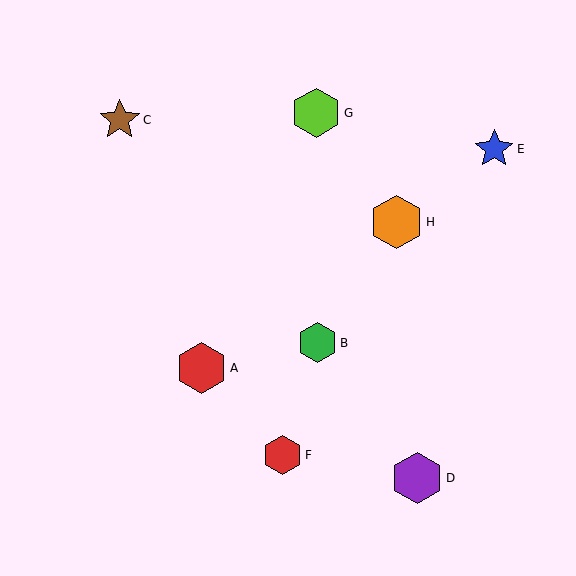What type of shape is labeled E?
Shape E is a blue star.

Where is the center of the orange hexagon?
The center of the orange hexagon is at (397, 222).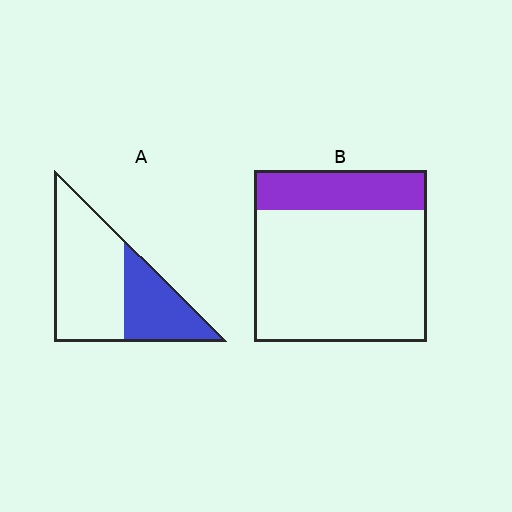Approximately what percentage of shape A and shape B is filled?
A is approximately 35% and B is approximately 25%.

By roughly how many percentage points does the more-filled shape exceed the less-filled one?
By roughly 10 percentage points (A over B).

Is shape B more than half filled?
No.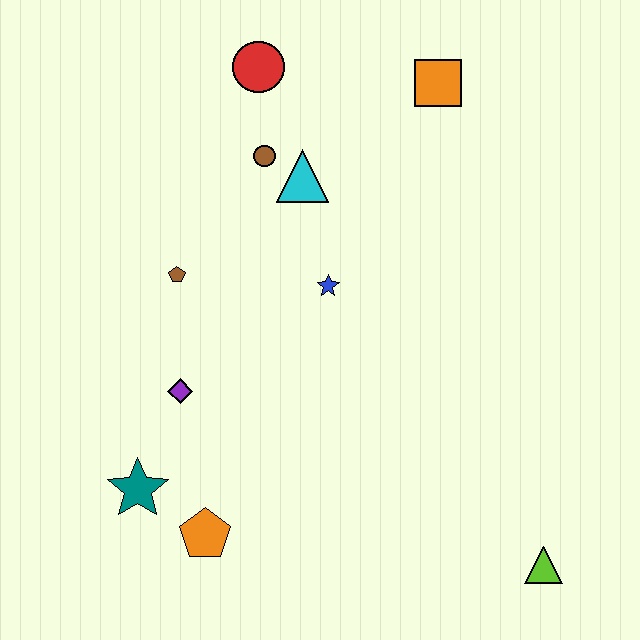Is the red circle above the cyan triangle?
Yes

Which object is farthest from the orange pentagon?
The orange square is farthest from the orange pentagon.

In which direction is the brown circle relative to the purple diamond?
The brown circle is above the purple diamond.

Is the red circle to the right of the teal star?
Yes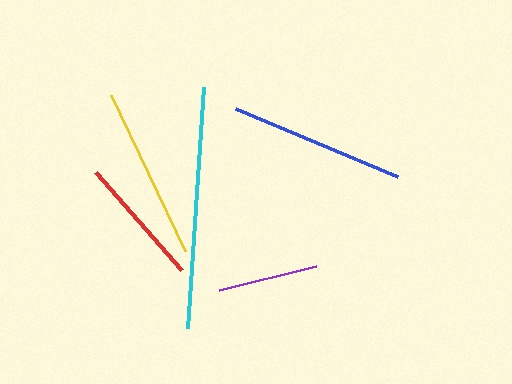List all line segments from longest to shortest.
From longest to shortest: cyan, blue, yellow, red, purple.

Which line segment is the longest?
The cyan line is the longest at approximately 242 pixels.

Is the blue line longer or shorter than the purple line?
The blue line is longer than the purple line.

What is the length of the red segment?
The red segment is approximately 131 pixels long.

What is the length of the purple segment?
The purple segment is approximately 100 pixels long.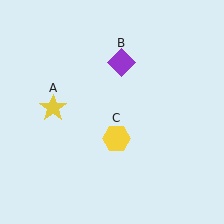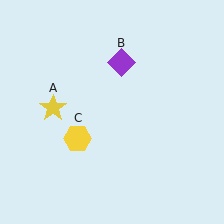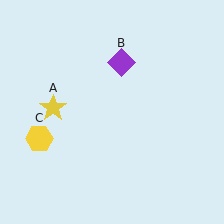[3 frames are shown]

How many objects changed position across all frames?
1 object changed position: yellow hexagon (object C).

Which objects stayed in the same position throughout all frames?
Yellow star (object A) and purple diamond (object B) remained stationary.